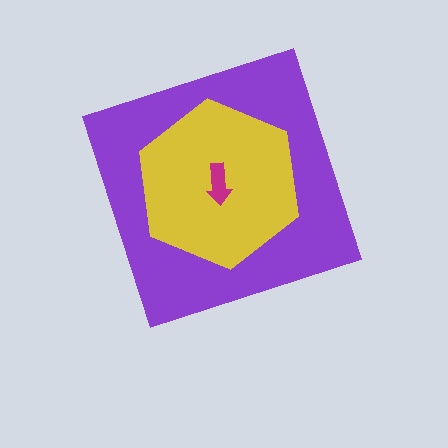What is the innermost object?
The magenta arrow.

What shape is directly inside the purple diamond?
The yellow hexagon.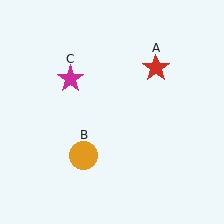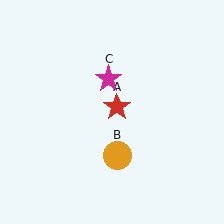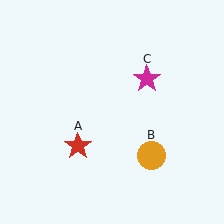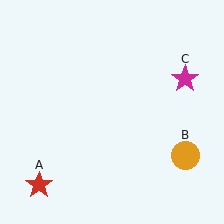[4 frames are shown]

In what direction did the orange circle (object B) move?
The orange circle (object B) moved right.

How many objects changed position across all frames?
3 objects changed position: red star (object A), orange circle (object B), magenta star (object C).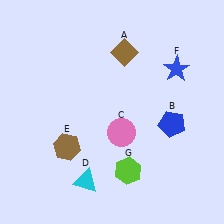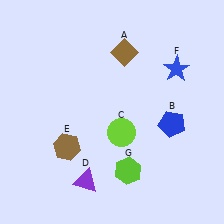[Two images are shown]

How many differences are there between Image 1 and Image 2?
There are 2 differences between the two images.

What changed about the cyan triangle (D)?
In Image 1, D is cyan. In Image 2, it changed to purple.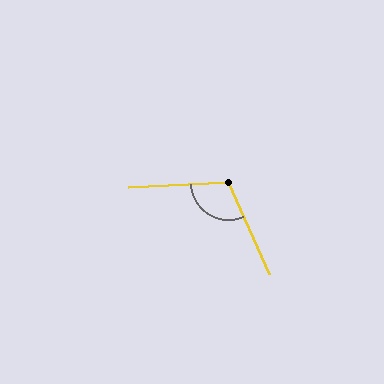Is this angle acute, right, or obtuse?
It is obtuse.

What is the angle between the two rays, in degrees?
Approximately 111 degrees.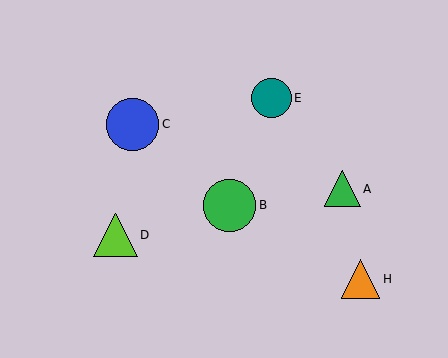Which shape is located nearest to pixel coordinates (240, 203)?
The green circle (labeled B) at (230, 205) is nearest to that location.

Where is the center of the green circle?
The center of the green circle is at (230, 205).